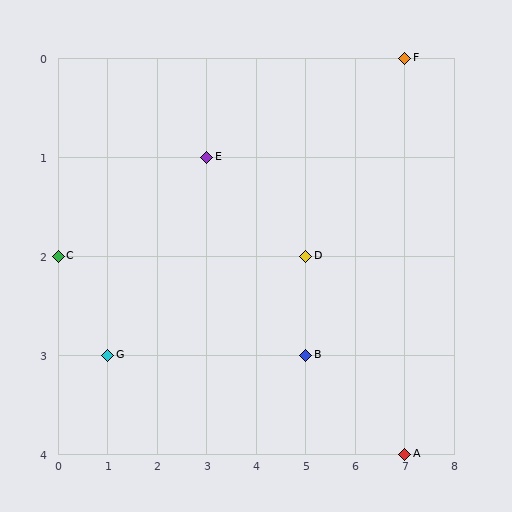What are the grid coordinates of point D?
Point D is at grid coordinates (5, 2).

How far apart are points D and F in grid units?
Points D and F are 2 columns and 2 rows apart (about 2.8 grid units diagonally).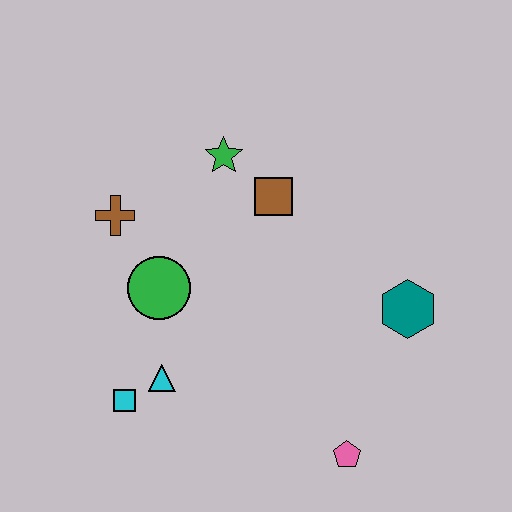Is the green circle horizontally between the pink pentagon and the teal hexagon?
No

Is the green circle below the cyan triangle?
No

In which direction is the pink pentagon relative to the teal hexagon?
The pink pentagon is below the teal hexagon.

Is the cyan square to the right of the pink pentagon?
No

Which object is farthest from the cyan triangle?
The teal hexagon is farthest from the cyan triangle.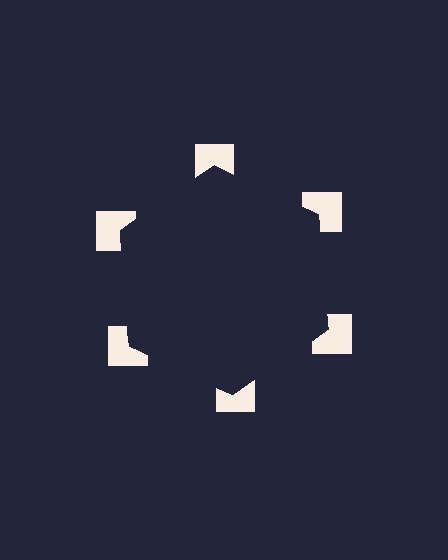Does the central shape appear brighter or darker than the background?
It typically appears slightly darker than the background, even though no actual brightness change is drawn.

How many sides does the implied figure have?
6 sides.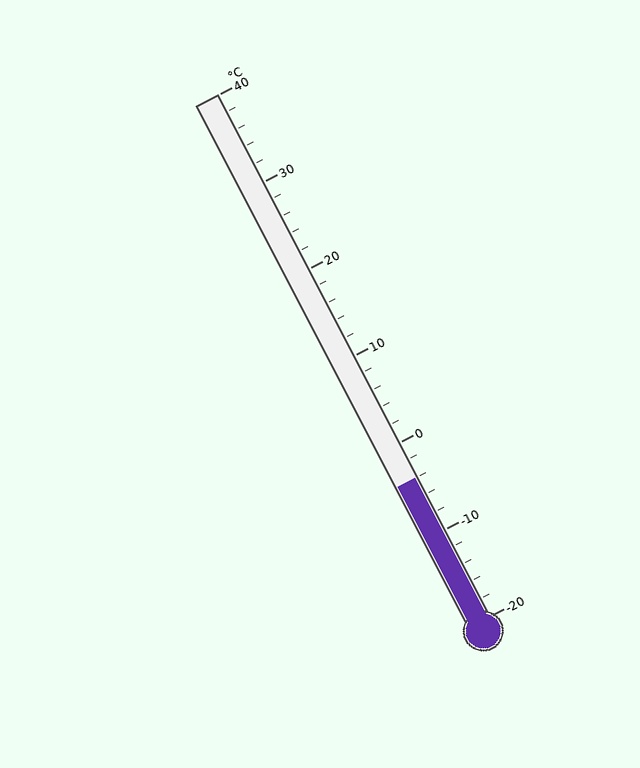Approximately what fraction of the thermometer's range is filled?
The thermometer is filled to approximately 25% of its range.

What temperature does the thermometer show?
The thermometer shows approximately -4°C.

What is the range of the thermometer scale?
The thermometer scale ranges from -20°C to 40°C.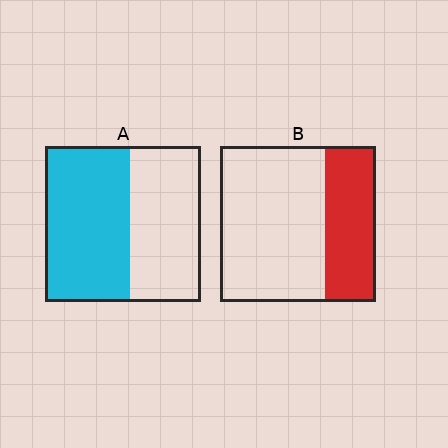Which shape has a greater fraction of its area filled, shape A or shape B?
Shape A.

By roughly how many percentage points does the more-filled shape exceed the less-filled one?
By roughly 20 percentage points (A over B).